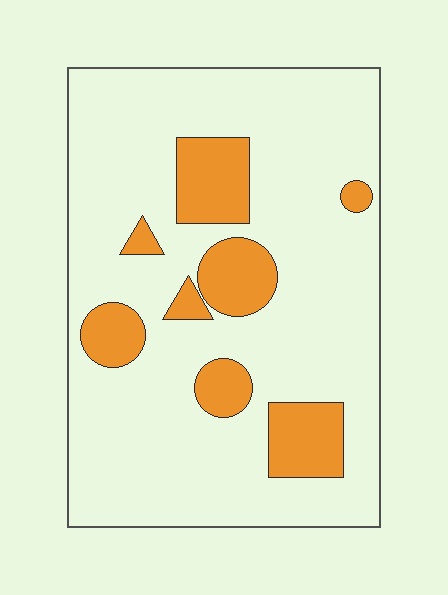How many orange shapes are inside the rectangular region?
8.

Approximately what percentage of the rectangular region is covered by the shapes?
Approximately 20%.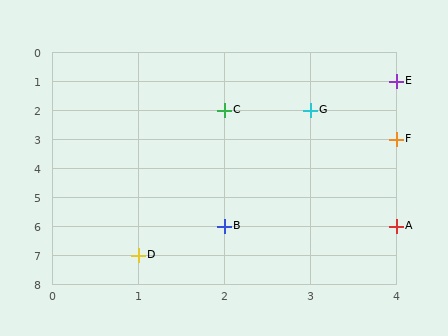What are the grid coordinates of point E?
Point E is at grid coordinates (4, 1).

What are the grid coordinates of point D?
Point D is at grid coordinates (1, 7).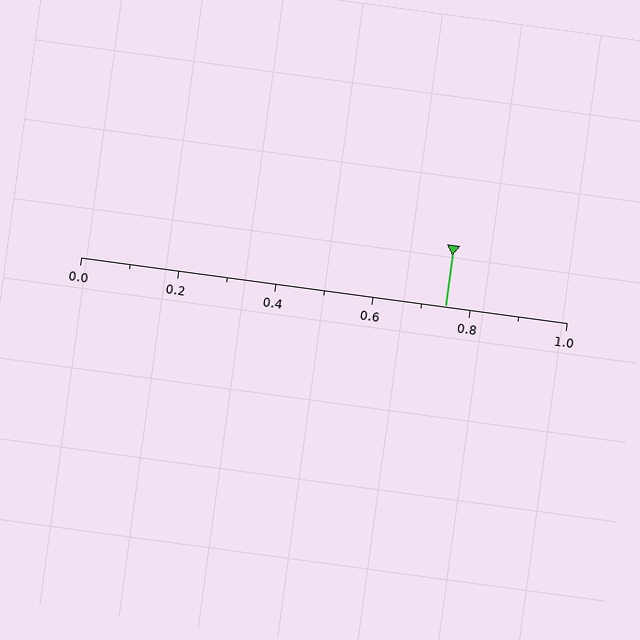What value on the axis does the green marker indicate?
The marker indicates approximately 0.75.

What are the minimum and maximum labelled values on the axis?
The axis runs from 0.0 to 1.0.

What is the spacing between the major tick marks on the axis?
The major ticks are spaced 0.2 apart.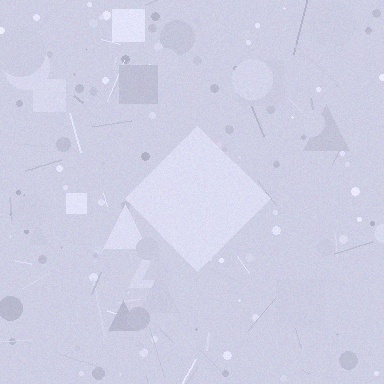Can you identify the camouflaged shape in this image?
The camouflaged shape is a diamond.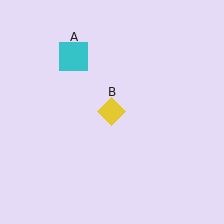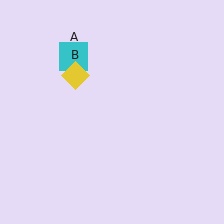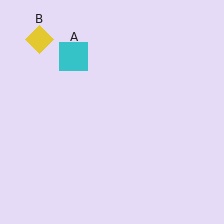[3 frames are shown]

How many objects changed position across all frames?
1 object changed position: yellow diamond (object B).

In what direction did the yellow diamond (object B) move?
The yellow diamond (object B) moved up and to the left.